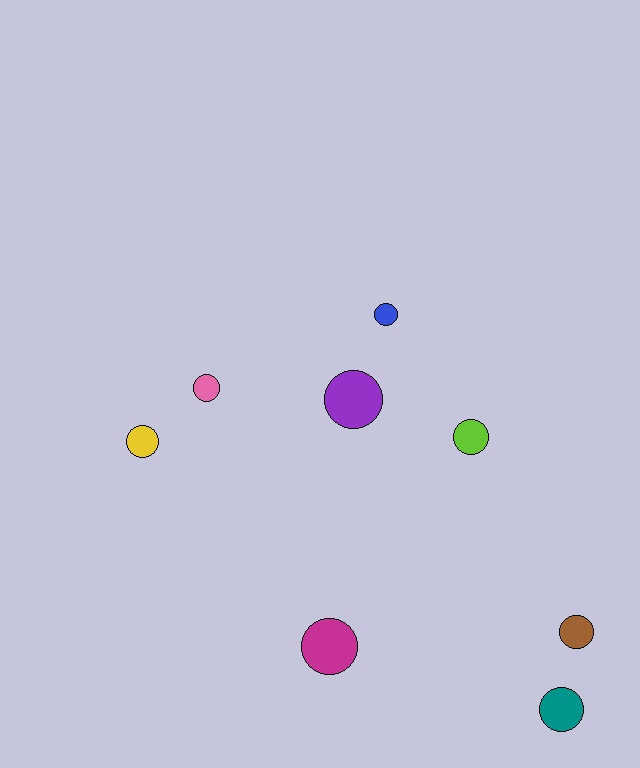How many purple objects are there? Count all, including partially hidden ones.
There is 1 purple object.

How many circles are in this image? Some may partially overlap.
There are 8 circles.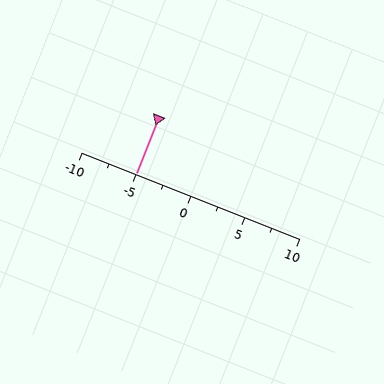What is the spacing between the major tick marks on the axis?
The major ticks are spaced 5 apart.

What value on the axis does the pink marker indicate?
The marker indicates approximately -5.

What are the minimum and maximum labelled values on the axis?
The axis runs from -10 to 10.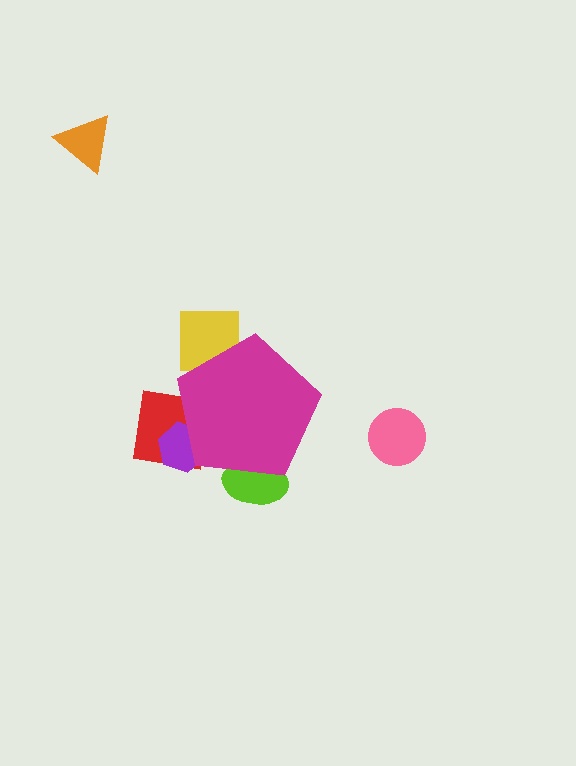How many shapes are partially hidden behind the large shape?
4 shapes are partially hidden.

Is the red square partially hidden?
Yes, the red square is partially hidden behind the magenta pentagon.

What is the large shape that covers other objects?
A magenta pentagon.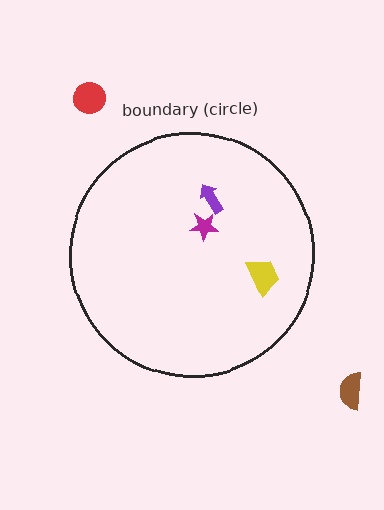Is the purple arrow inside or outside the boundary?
Inside.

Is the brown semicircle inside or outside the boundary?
Outside.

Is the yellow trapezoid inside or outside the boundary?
Inside.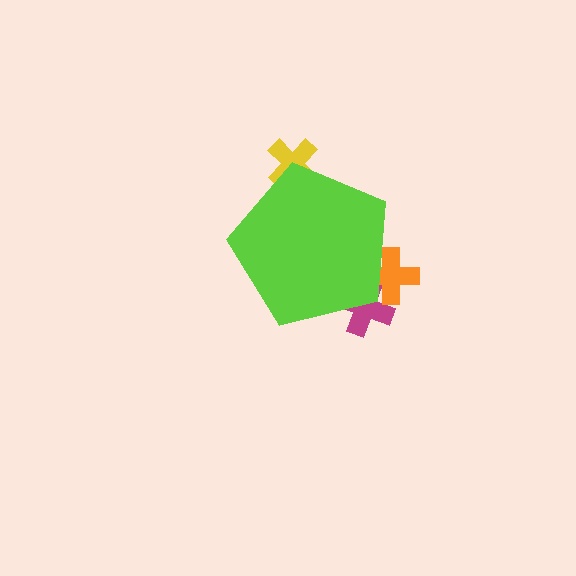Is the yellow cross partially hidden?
Yes, the yellow cross is partially hidden behind the lime pentagon.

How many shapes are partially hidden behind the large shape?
3 shapes are partially hidden.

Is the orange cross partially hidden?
Yes, the orange cross is partially hidden behind the lime pentagon.